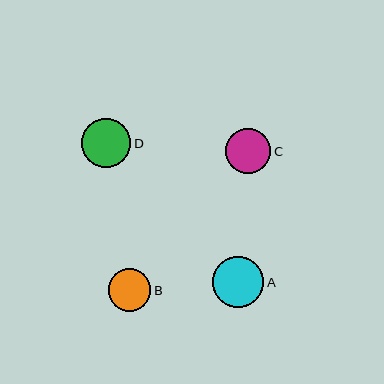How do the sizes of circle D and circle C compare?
Circle D and circle C are approximately the same size.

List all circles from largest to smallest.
From largest to smallest: A, D, C, B.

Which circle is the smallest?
Circle B is the smallest with a size of approximately 43 pixels.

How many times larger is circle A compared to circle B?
Circle A is approximately 1.2 times the size of circle B.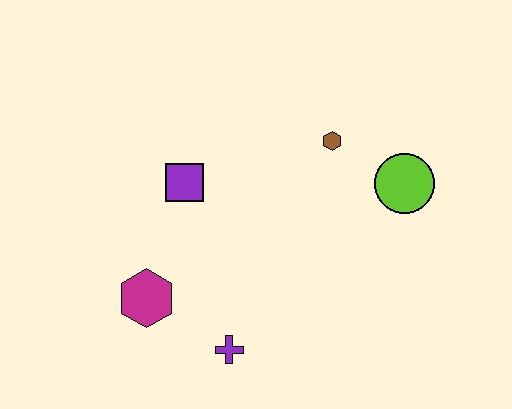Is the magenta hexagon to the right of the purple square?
No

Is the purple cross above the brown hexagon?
No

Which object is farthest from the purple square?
The lime circle is farthest from the purple square.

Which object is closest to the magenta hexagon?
The purple cross is closest to the magenta hexagon.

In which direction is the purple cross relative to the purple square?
The purple cross is below the purple square.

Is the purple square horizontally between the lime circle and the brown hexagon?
No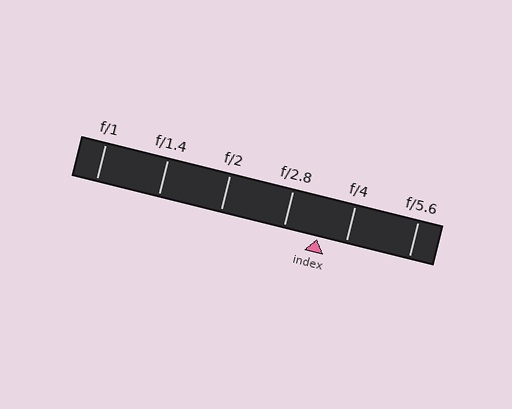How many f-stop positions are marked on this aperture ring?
There are 6 f-stop positions marked.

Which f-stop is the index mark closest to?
The index mark is closest to f/4.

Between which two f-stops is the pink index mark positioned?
The index mark is between f/2.8 and f/4.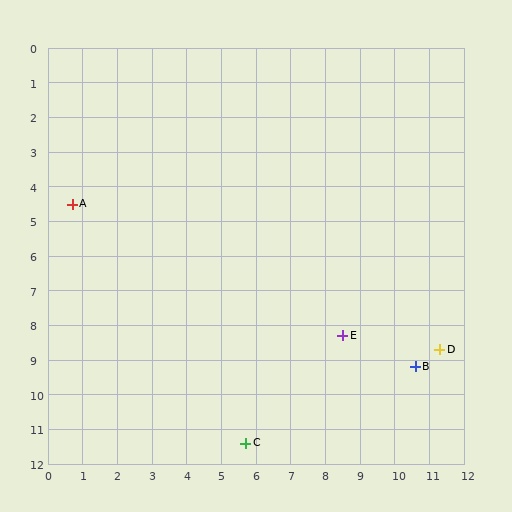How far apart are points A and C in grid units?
Points A and C are about 8.5 grid units apart.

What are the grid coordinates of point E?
Point E is at approximately (8.5, 8.3).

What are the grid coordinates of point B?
Point B is at approximately (10.6, 9.2).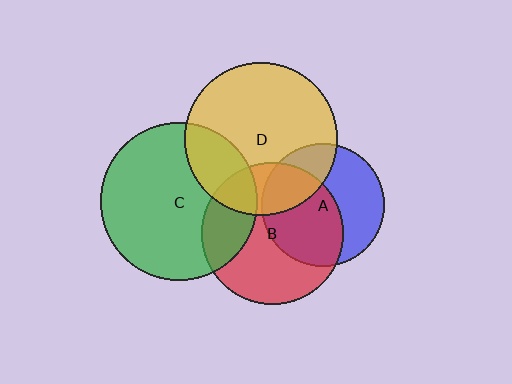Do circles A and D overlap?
Yes.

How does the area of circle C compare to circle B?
Approximately 1.2 times.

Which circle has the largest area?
Circle C (green).